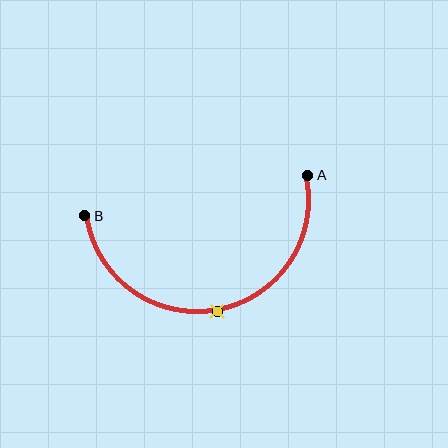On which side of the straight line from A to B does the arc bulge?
The arc bulges below the straight line connecting A and B.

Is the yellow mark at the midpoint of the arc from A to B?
Yes. The yellow mark lies on the arc at equal arc-length from both A and B — it is the arc midpoint.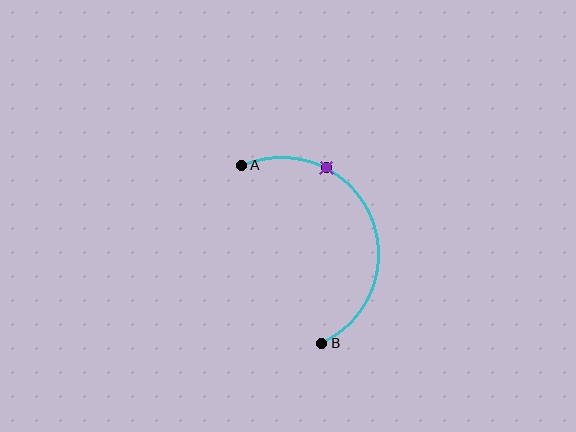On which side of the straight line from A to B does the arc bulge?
The arc bulges to the right of the straight line connecting A and B.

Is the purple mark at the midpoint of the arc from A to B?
No. The purple mark lies on the arc but is closer to endpoint A. The arc midpoint would be at the point on the curve equidistant along the arc from both A and B.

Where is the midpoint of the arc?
The arc midpoint is the point on the curve farthest from the straight line joining A and B. It sits to the right of that line.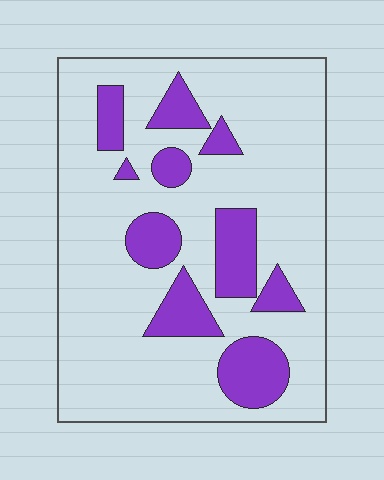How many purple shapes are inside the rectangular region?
10.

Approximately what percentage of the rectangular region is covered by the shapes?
Approximately 20%.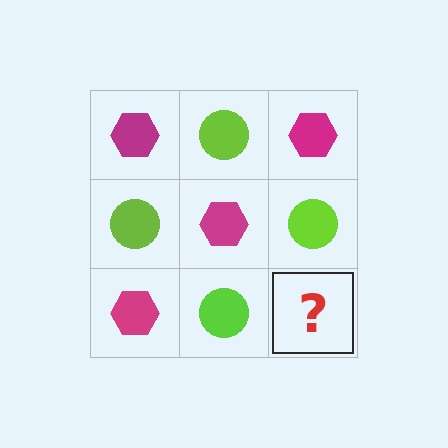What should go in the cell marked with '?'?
The missing cell should contain a magenta hexagon.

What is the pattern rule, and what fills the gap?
The rule is that it alternates magenta hexagon and lime circle in a checkerboard pattern. The gap should be filled with a magenta hexagon.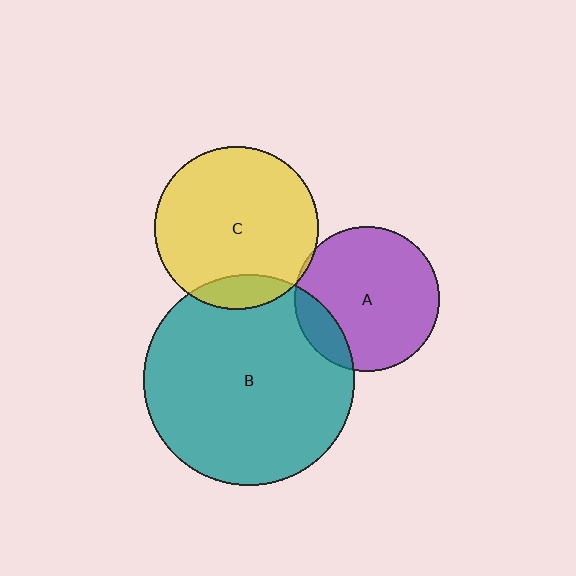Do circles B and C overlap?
Yes.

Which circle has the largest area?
Circle B (teal).